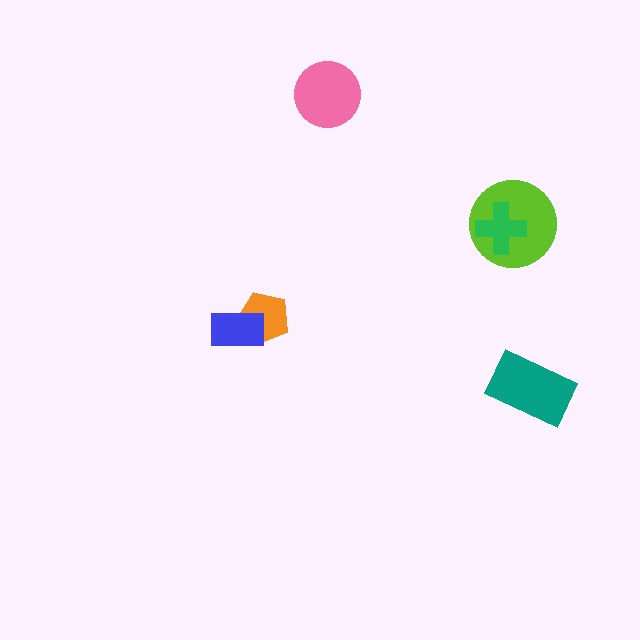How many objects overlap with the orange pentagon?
1 object overlaps with the orange pentagon.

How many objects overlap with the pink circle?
0 objects overlap with the pink circle.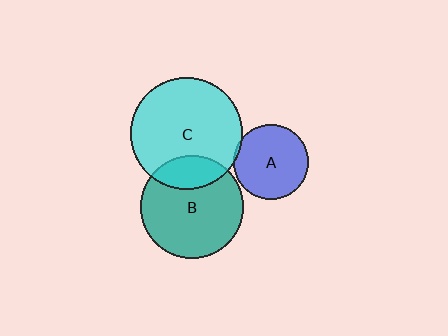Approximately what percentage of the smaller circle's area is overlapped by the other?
Approximately 20%.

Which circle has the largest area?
Circle C (cyan).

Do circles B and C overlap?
Yes.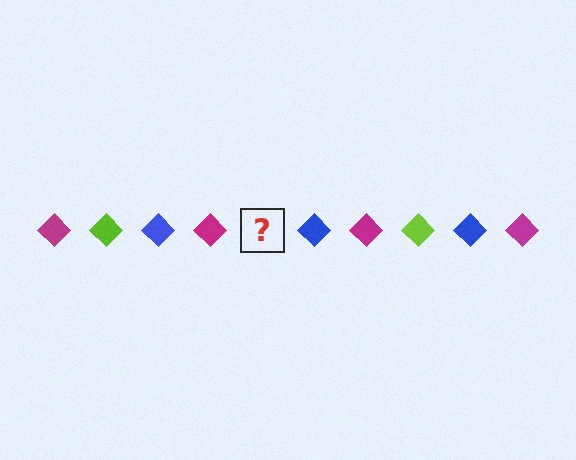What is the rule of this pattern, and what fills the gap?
The rule is that the pattern cycles through magenta, lime, blue diamonds. The gap should be filled with a lime diamond.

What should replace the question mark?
The question mark should be replaced with a lime diamond.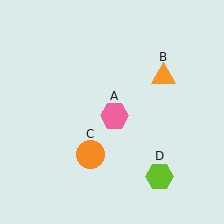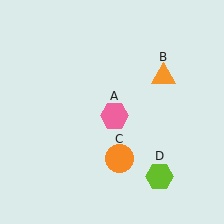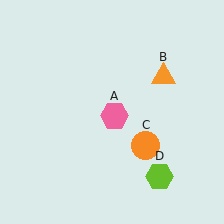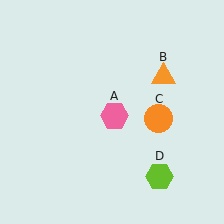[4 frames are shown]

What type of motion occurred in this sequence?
The orange circle (object C) rotated counterclockwise around the center of the scene.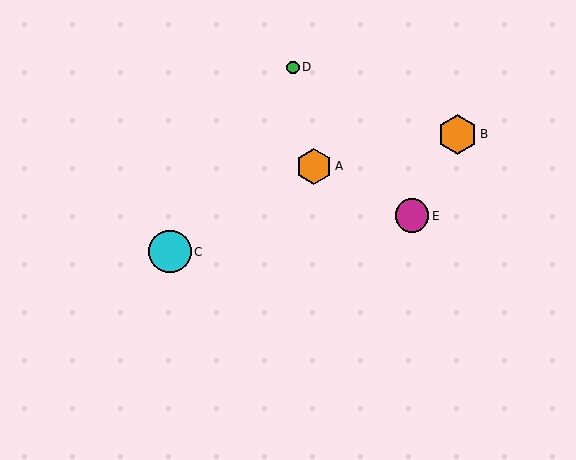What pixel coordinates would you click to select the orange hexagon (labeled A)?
Click at (314, 166) to select the orange hexagon A.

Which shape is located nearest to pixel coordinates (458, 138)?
The orange hexagon (labeled B) at (457, 134) is nearest to that location.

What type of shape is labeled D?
Shape D is a green circle.